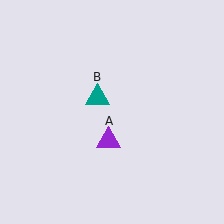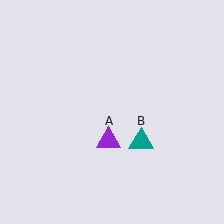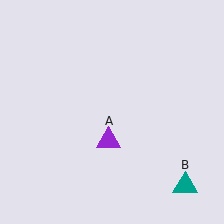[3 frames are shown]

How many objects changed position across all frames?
1 object changed position: teal triangle (object B).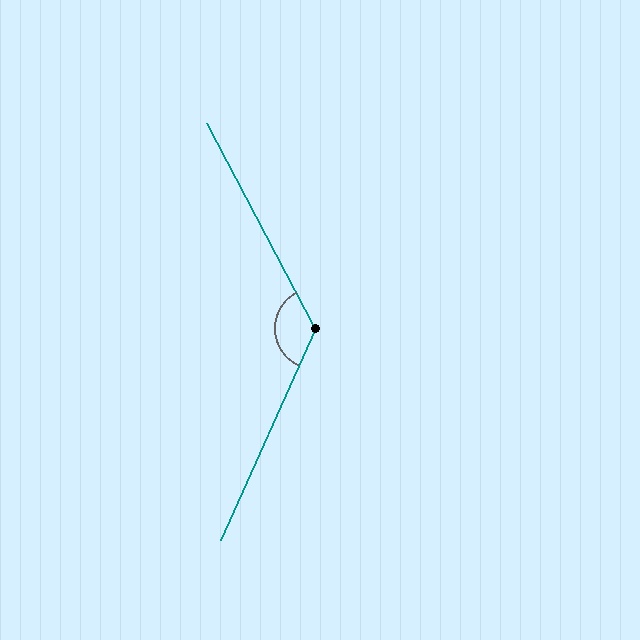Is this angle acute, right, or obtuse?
It is obtuse.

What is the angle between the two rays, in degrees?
Approximately 128 degrees.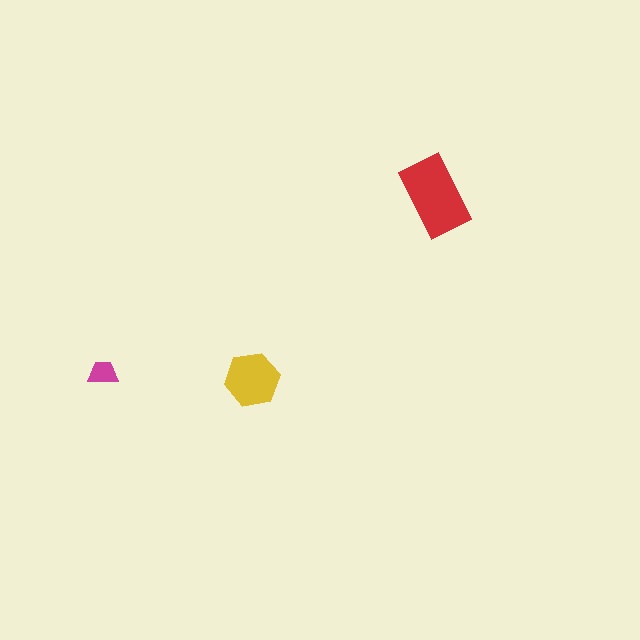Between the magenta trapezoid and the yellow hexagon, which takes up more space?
The yellow hexagon.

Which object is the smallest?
The magenta trapezoid.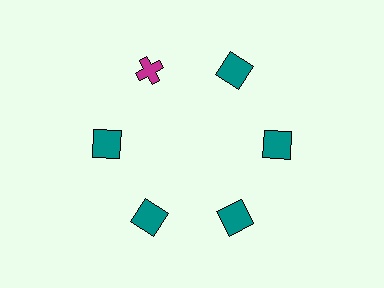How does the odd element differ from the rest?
It differs in both color (magenta instead of teal) and shape (cross instead of square).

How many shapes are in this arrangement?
There are 6 shapes arranged in a ring pattern.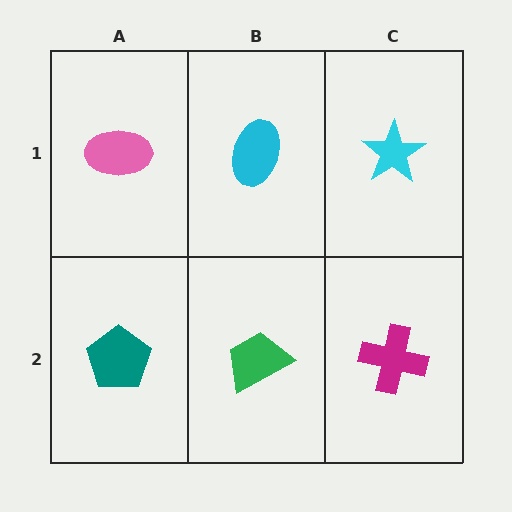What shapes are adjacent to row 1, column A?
A teal pentagon (row 2, column A), a cyan ellipse (row 1, column B).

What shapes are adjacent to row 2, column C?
A cyan star (row 1, column C), a green trapezoid (row 2, column B).